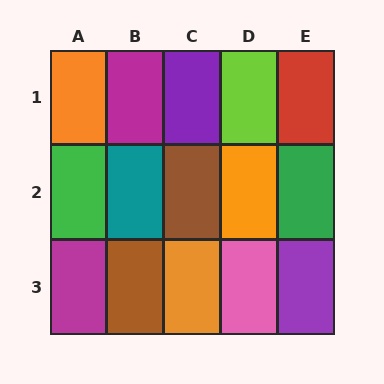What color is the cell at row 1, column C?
Purple.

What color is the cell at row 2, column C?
Brown.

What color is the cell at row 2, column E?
Green.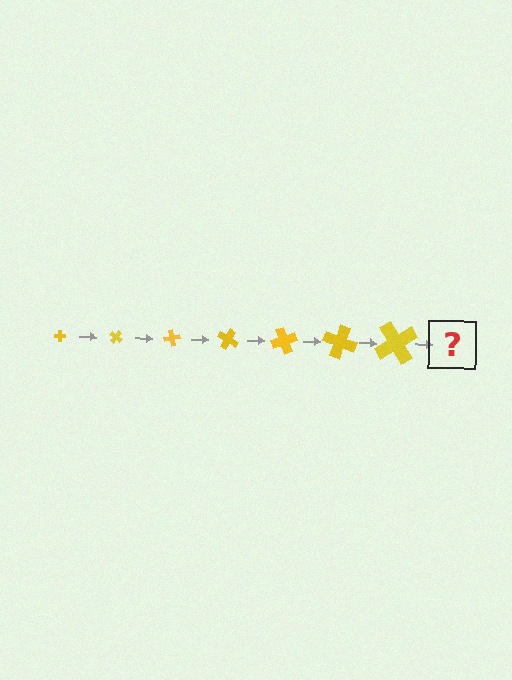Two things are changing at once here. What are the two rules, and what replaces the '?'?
The two rules are that the cross grows larger each step and it rotates 40 degrees each step. The '?' should be a cross, larger than the previous one and rotated 280 degrees from the start.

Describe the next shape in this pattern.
It should be a cross, larger than the previous one and rotated 280 degrees from the start.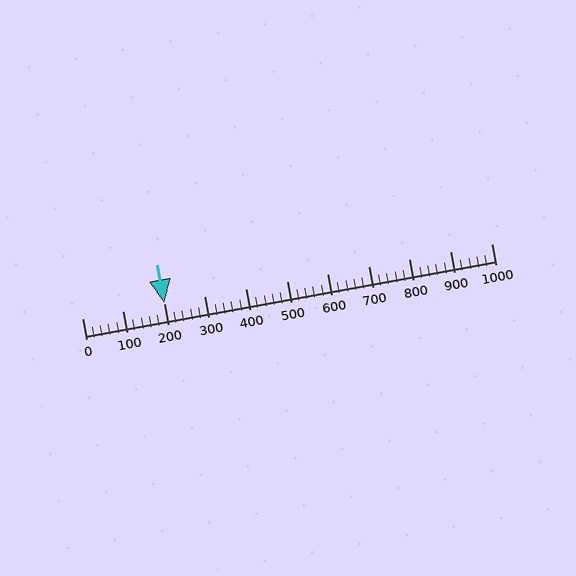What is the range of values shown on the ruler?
The ruler shows values from 0 to 1000.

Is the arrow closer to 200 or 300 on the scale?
The arrow is closer to 200.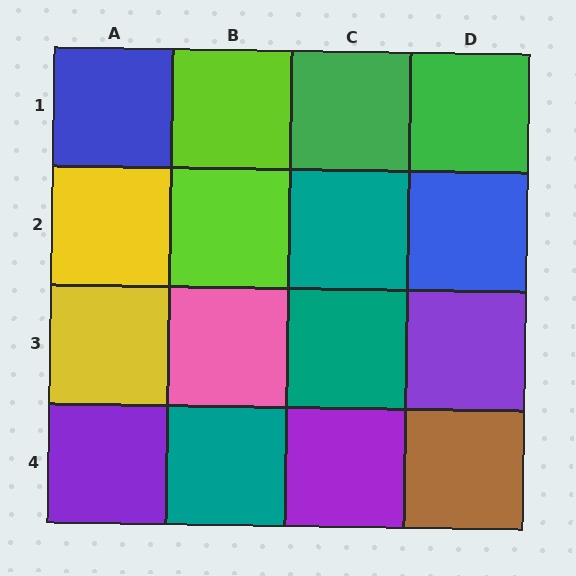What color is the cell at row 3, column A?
Yellow.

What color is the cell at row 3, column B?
Pink.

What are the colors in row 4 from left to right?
Purple, teal, purple, brown.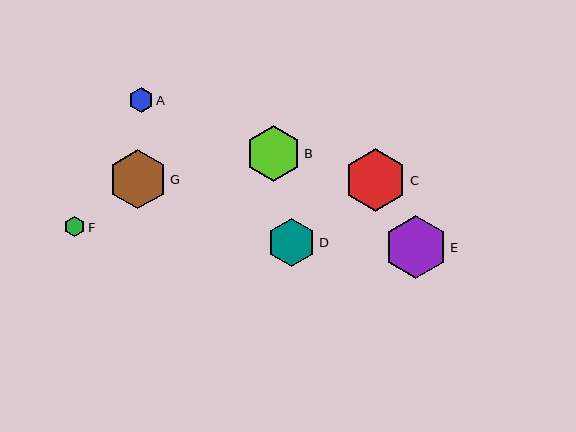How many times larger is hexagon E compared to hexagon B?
Hexagon E is approximately 1.1 times the size of hexagon B.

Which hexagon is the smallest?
Hexagon F is the smallest with a size of approximately 20 pixels.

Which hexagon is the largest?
Hexagon E is the largest with a size of approximately 63 pixels.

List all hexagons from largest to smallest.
From largest to smallest: E, C, G, B, D, A, F.